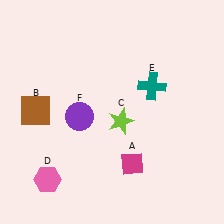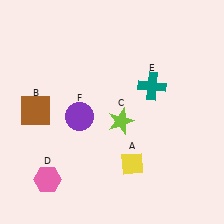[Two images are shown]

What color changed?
The diamond (A) changed from magenta in Image 1 to yellow in Image 2.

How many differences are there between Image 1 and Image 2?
There is 1 difference between the two images.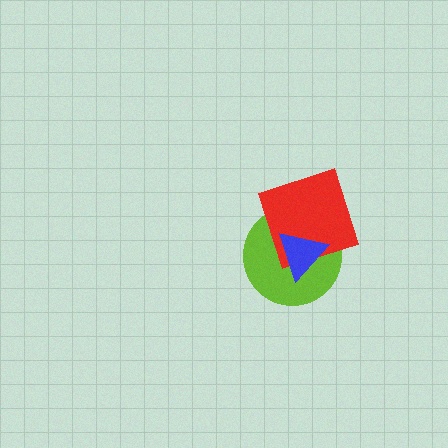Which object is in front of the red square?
The blue triangle is in front of the red square.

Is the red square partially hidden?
Yes, it is partially covered by another shape.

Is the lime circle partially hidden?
Yes, it is partially covered by another shape.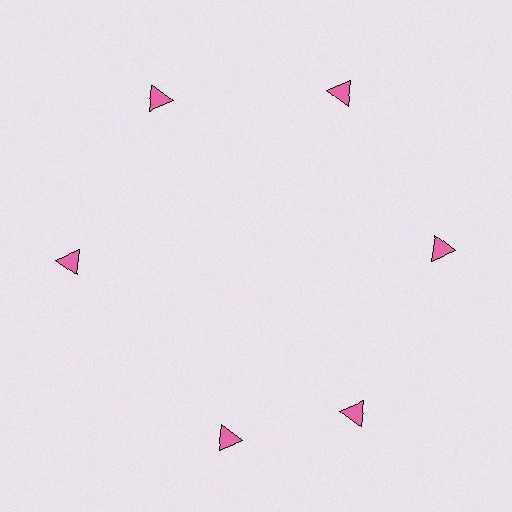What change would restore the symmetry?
The symmetry would be restored by rotating it back into even spacing with its neighbors so that all 6 triangles sit at equal angles and equal distance from the center.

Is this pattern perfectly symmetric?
No. The 6 pink triangles are arranged in a ring, but one element near the 7 o'clock position is rotated out of alignment along the ring, breaking the 6-fold rotational symmetry.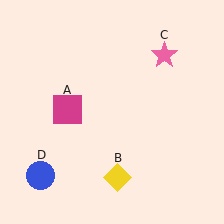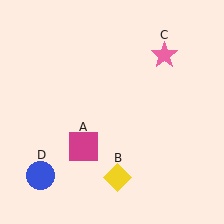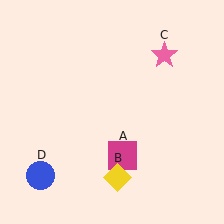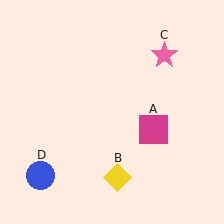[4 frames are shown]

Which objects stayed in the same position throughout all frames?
Yellow diamond (object B) and pink star (object C) and blue circle (object D) remained stationary.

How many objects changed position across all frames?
1 object changed position: magenta square (object A).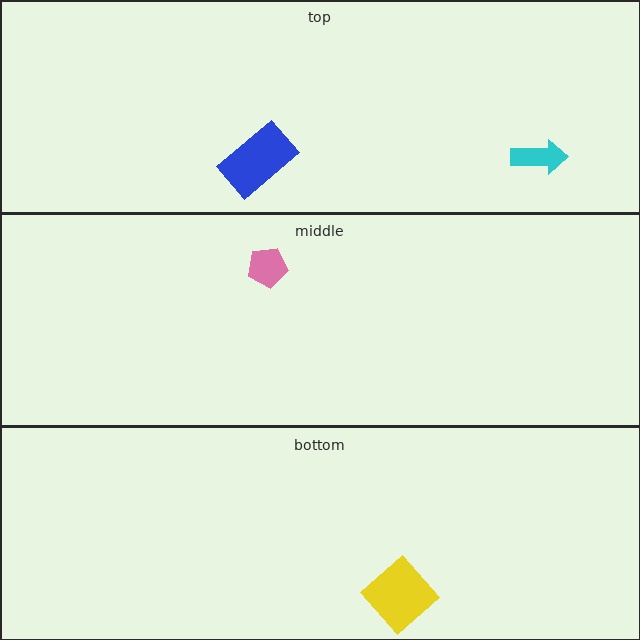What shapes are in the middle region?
The pink pentagon.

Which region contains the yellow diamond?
The bottom region.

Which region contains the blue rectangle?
The top region.